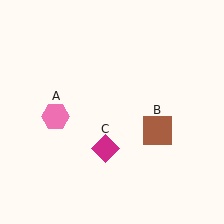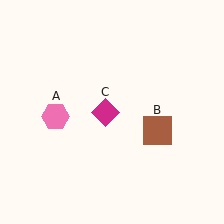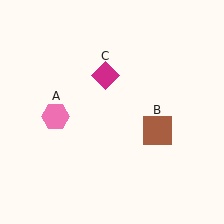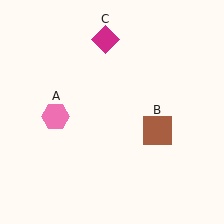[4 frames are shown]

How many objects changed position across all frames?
1 object changed position: magenta diamond (object C).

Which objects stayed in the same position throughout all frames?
Pink hexagon (object A) and brown square (object B) remained stationary.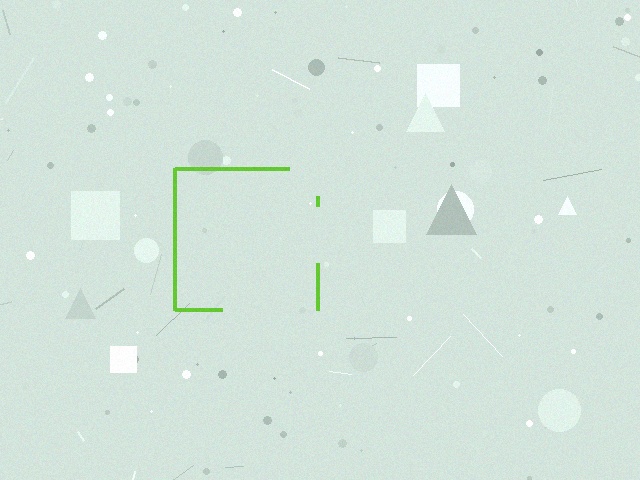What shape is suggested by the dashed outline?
The dashed outline suggests a square.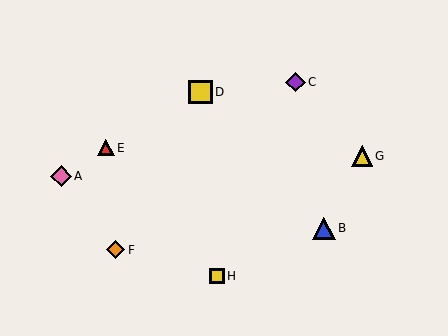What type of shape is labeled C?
Shape C is a purple diamond.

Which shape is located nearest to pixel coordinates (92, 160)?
The red triangle (labeled E) at (106, 148) is nearest to that location.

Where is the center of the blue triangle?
The center of the blue triangle is at (324, 228).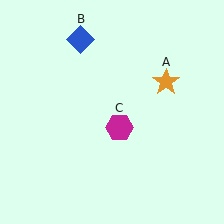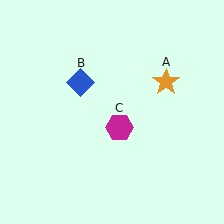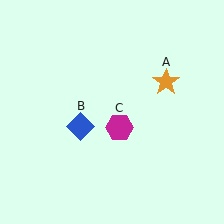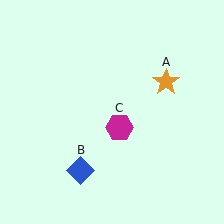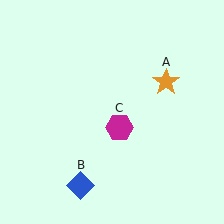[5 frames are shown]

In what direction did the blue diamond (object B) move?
The blue diamond (object B) moved down.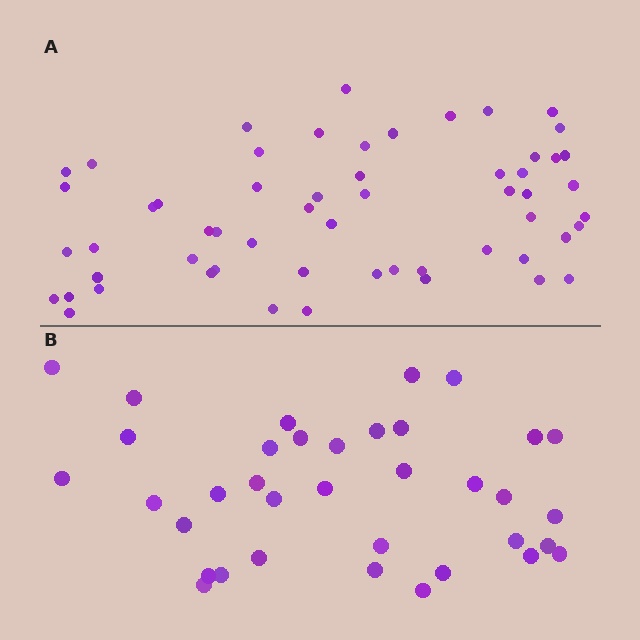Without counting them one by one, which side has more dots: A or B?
Region A (the top region) has more dots.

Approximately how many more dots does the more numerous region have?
Region A has approximately 20 more dots than region B.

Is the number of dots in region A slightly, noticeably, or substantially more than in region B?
Region A has substantially more. The ratio is roughly 1.6 to 1.